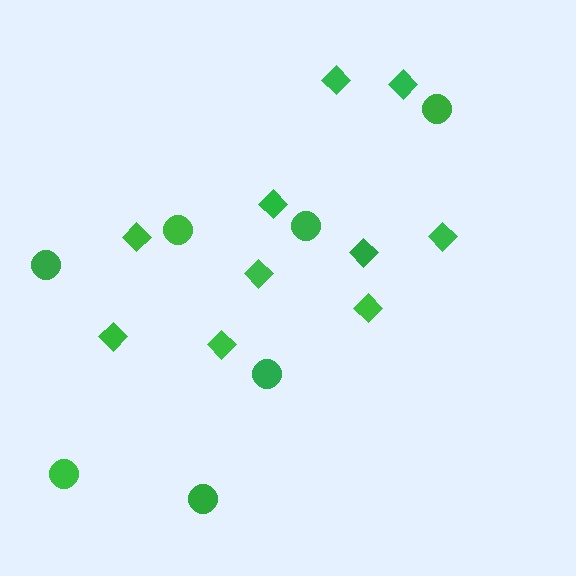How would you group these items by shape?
There are 2 groups: one group of diamonds (10) and one group of circles (7).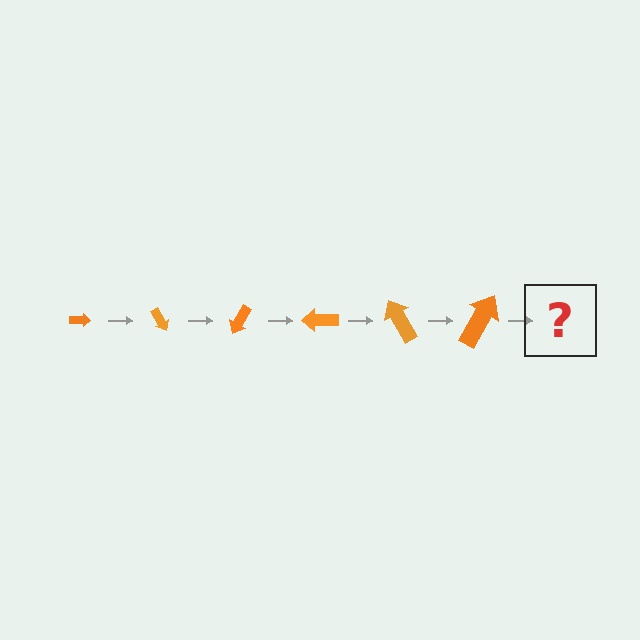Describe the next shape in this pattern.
It should be an arrow, larger than the previous one and rotated 360 degrees from the start.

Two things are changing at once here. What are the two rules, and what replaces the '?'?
The two rules are that the arrow grows larger each step and it rotates 60 degrees each step. The '?' should be an arrow, larger than the previous one and rotated 360 degrees from the start.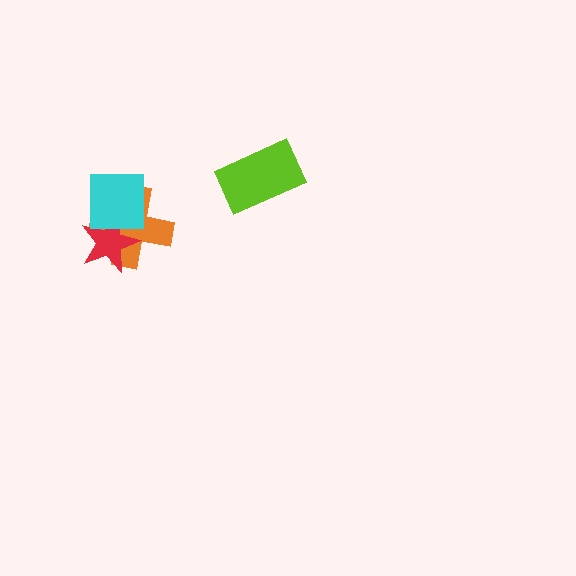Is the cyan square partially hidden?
No, no other shape covers it.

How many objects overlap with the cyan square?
2 objects overlap with the cyan square.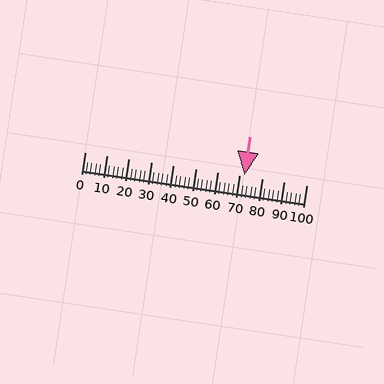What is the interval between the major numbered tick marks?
The major tick marks are spaced 10 units apart.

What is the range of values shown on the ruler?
The ruler shows values from 0 to 100.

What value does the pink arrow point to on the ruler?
The pink arrow points to approximately 72.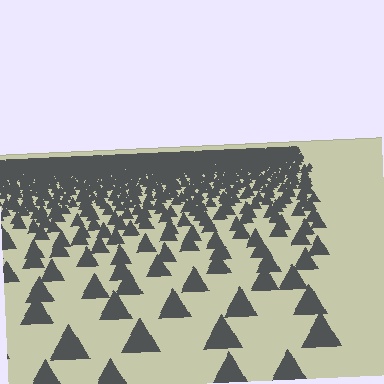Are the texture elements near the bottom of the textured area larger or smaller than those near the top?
Larger. Near the bottom, elements are closer to the viewer and appear at a bigger on-screen size.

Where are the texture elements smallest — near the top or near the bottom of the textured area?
Near the top.